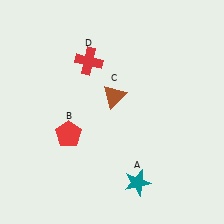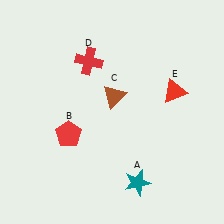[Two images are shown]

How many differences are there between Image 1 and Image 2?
There is 1 difference between the two images.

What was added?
A red triangle (E) was added in Image 2.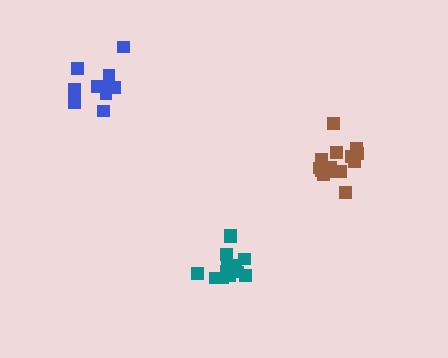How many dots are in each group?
Group 1: 13 dots, Group 2: 11 dots, Group 3: 14 dots (38 total).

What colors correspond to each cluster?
The clusters are colored: teal, blue, brown.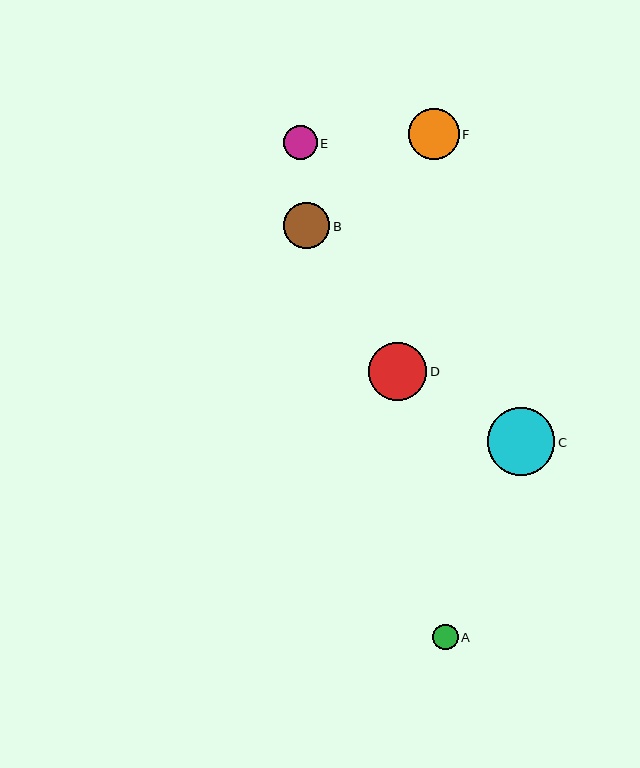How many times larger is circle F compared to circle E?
Circle F is approximately 1.5 times the size of circle E.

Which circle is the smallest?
Circle A is the smallest with a size of approximately 25 pixels.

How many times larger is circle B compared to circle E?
Circle B is approximately 1.4 times the size of circle E.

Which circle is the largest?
Circle C is the largest with a size of approximately 68 pixels.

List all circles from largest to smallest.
From largest to smallest: C, D, F, B, E, A.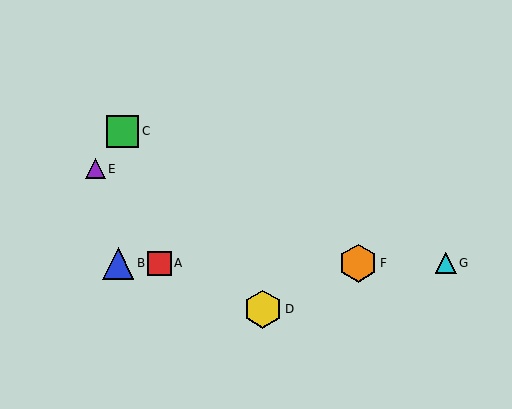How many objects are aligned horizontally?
4 objects (A, B, F, G) are aligned horizontally.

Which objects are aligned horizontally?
Objects A, B, F, G are aligned horizontally.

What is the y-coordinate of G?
Object G is at y≈263.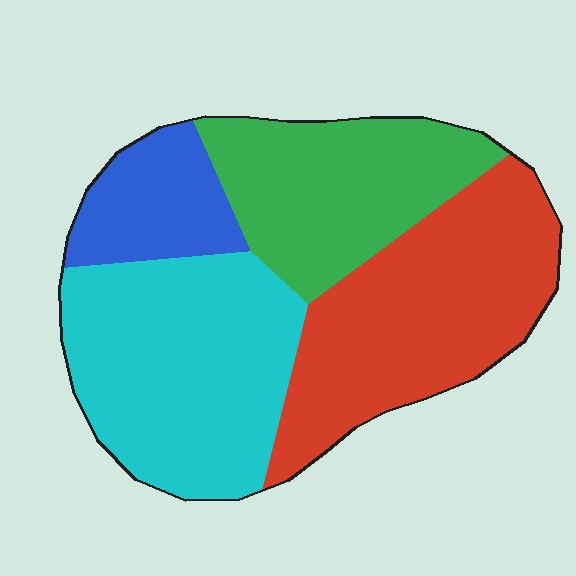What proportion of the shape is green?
Green takes up about one quarter (1/4) of the shape.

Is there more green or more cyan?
Cyan.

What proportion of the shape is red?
Red covers roughly 30% of the shape.